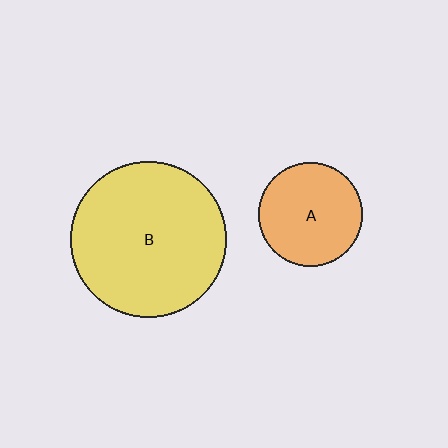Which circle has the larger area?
Circle B (yellow).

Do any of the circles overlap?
No, none of the circles overlap.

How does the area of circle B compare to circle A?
Approximately 2.2 times.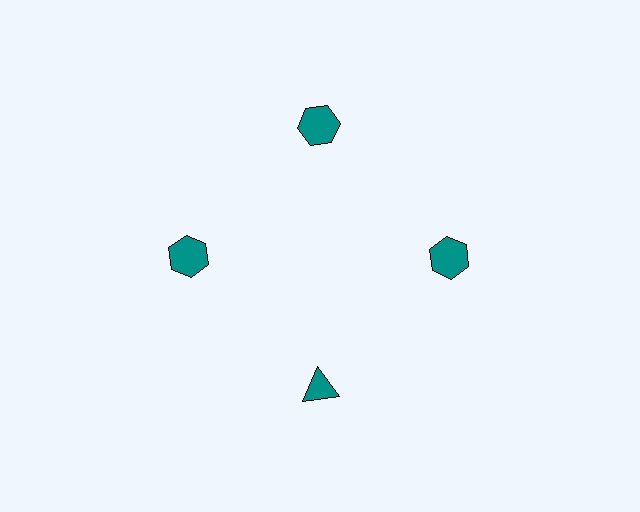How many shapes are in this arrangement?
There are 4 shapes arranged in a ring pattern.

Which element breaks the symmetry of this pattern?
The teal triangle at roughly the 6 o'clock position breaks the symmetry. All other shapes are teal hexagons.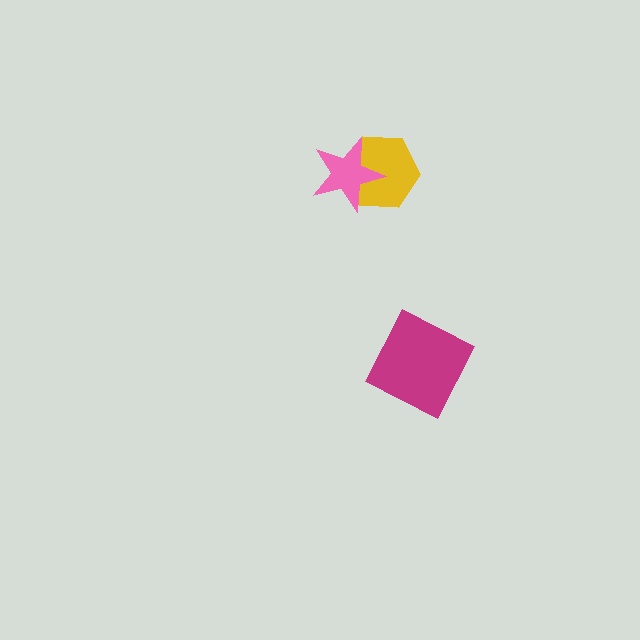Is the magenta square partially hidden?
No, no other shape covers it.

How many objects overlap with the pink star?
1 object overlaps with the pink star.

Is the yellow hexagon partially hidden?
Yes, it is partially covered by another shape.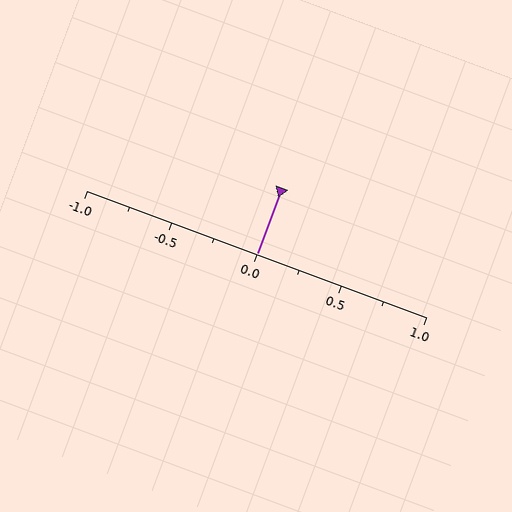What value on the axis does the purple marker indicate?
The marker indicates approximately 0.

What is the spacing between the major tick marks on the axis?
The major ticks are spaced 0.5 apart.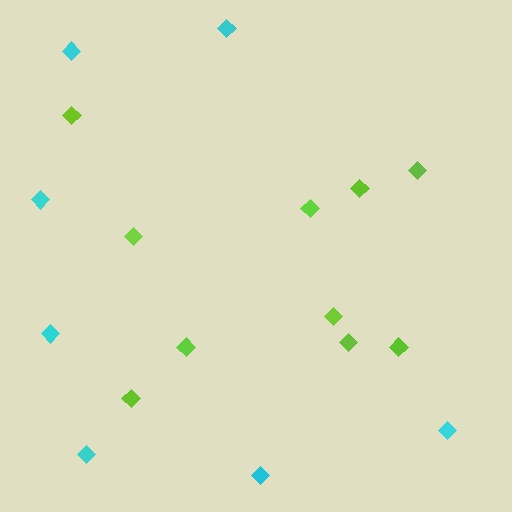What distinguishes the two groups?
There are 2 groups: one group of cyan diamonds (7) and one group of lime diamonds (10).